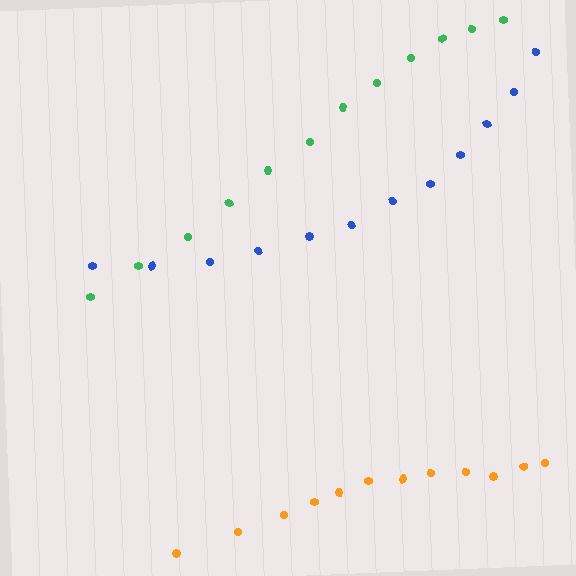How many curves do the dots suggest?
There are 3 distinct paths.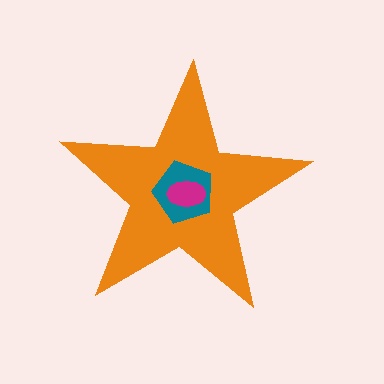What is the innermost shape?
The magenta ellipse.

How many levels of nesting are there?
3.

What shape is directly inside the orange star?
The teal pentagon.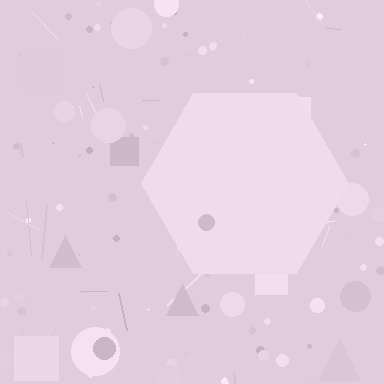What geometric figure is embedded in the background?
A hexagon is embedded in the background.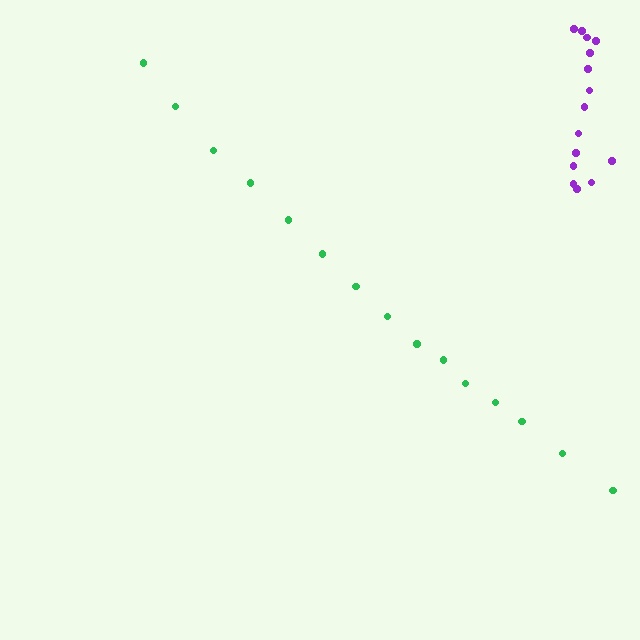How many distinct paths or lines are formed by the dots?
There are 2 distinct paths.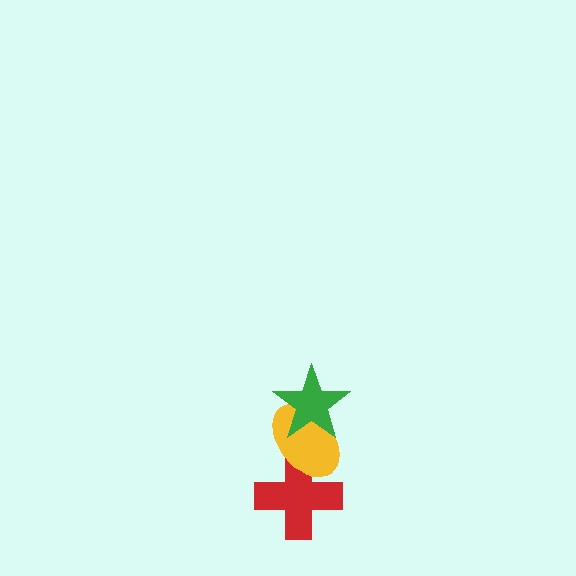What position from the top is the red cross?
The red cross is 3rd from the top.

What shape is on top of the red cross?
The yellow ellipse is on top of the red cross.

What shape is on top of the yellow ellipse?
The green star is on top of the yellow ellipse.